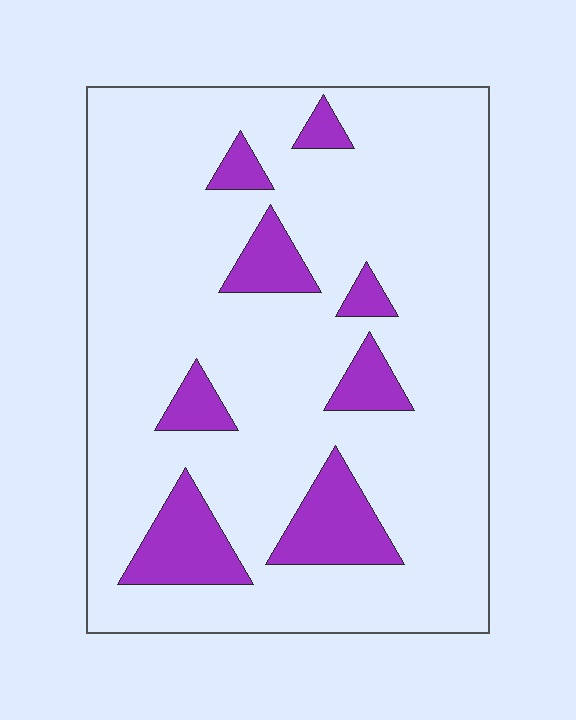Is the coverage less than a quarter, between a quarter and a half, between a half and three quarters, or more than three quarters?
Less than a quarter.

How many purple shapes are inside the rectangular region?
8.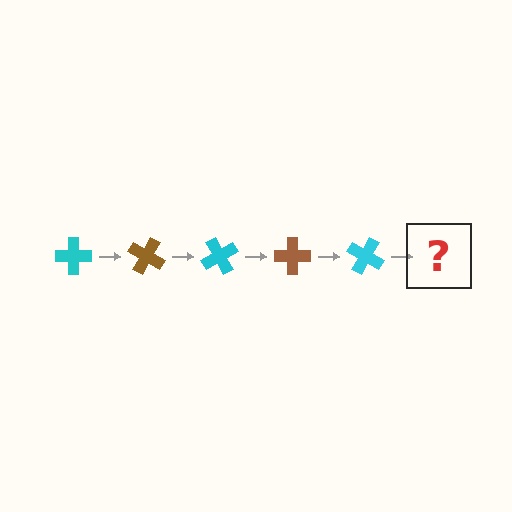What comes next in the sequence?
The next element should be a brown cross, rotated 150 degrees from the start.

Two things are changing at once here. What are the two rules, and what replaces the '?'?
The two rules are that it rotates 30 degrees each step and the color cycles through cyan and brown. The '?' should be a brown cross, rotated 150 degrees from the start.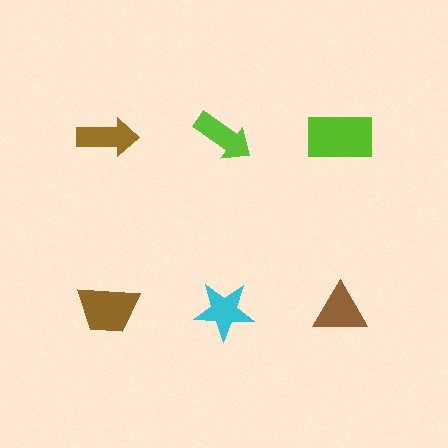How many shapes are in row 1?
3 shapes.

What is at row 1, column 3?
A lime rectangle.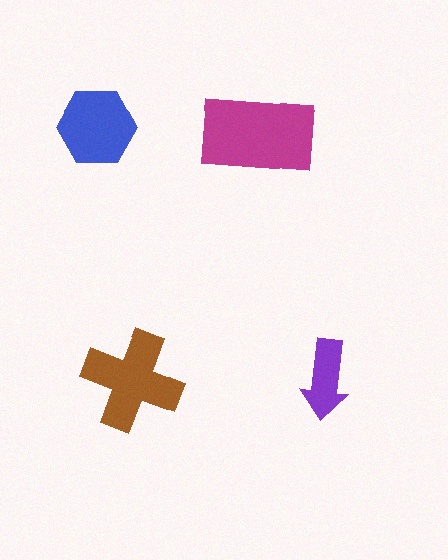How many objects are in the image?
There are 4 objects in the image.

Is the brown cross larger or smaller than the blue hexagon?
Larger.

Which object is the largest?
The magenta rectangle.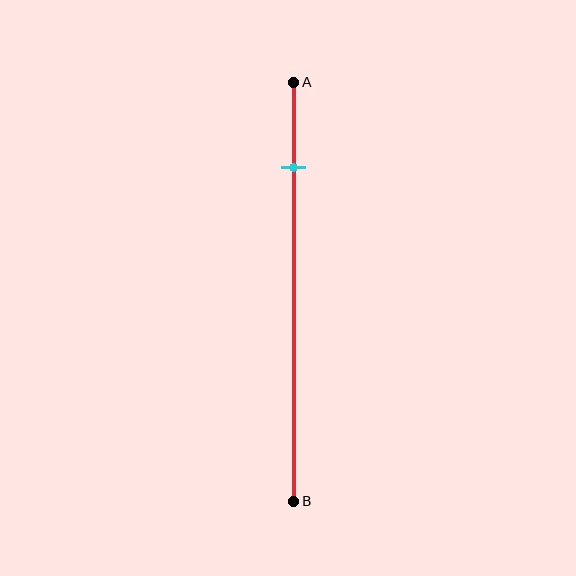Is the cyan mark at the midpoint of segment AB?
No, the mark is at about 20% from A, not at the 50% midpoint.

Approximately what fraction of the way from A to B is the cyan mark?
The cyan mark is approximately 20% of the way from A to B.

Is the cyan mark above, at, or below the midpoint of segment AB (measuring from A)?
The cyan mark is above the midpoint of segment AB.